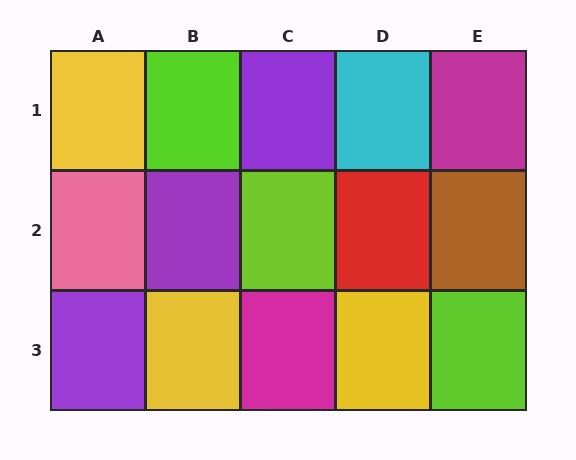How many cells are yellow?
3 cells are yellow.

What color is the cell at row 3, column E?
Lime.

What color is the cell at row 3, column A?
Purple.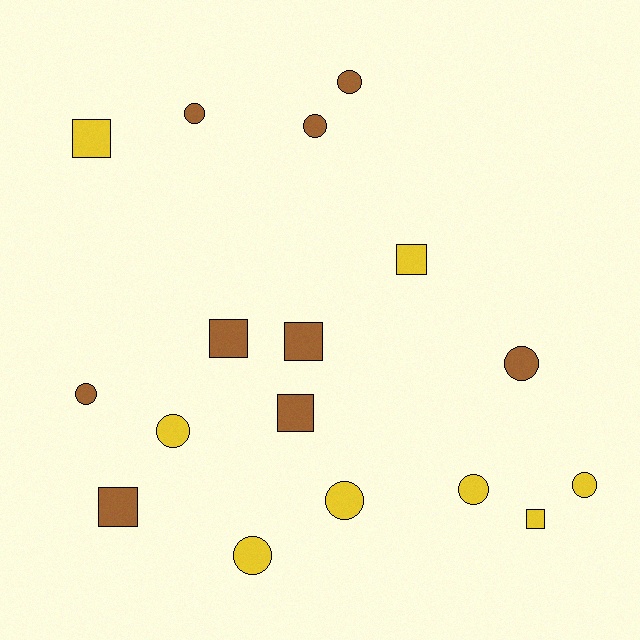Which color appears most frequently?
Brown, with 9 objects.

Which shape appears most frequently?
Circle, with 10 objects.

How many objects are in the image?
There are 17 objects.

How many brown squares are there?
There are 4 brown squares.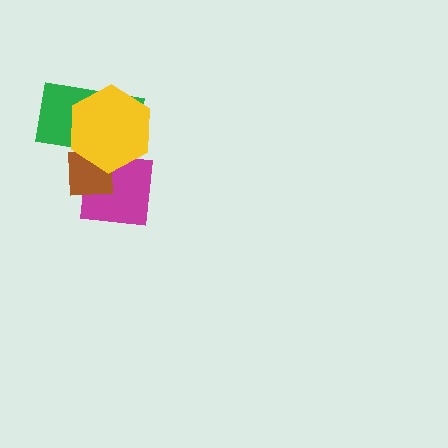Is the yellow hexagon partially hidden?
No, no other shape covers it.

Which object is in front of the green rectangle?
The yellow hexagon is in front of the green rectangle.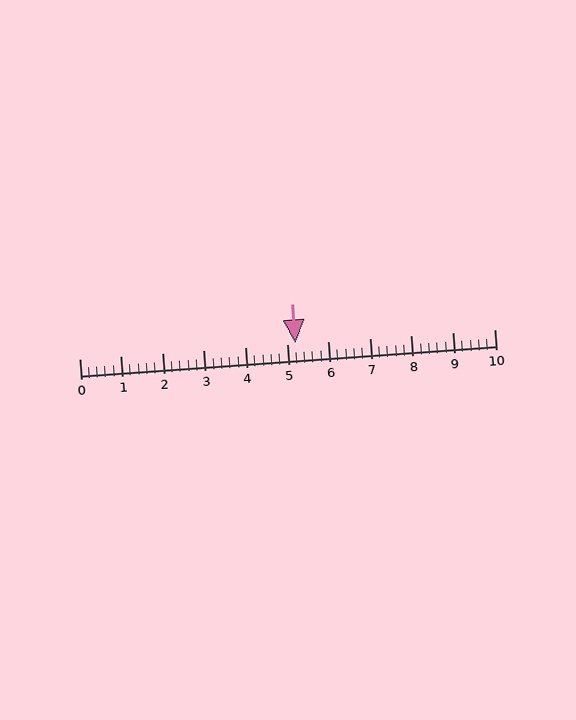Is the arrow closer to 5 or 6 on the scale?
The arrow is closer to 5.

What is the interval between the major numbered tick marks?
The major tick marks are spaced 1 units apart.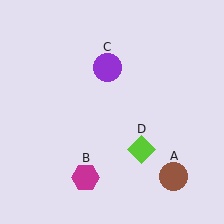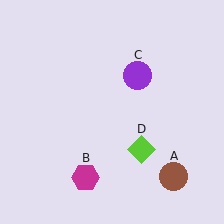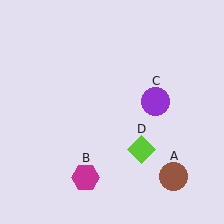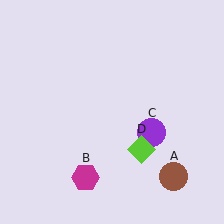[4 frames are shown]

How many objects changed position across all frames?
1 object changed position: purple circle (object C).